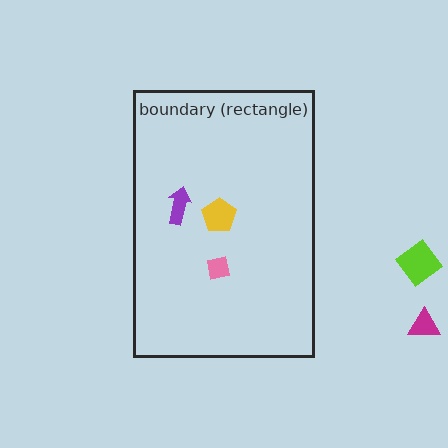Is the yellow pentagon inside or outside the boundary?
Inside.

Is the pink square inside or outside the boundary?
Inside.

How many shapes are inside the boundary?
3 inside, 2 outside.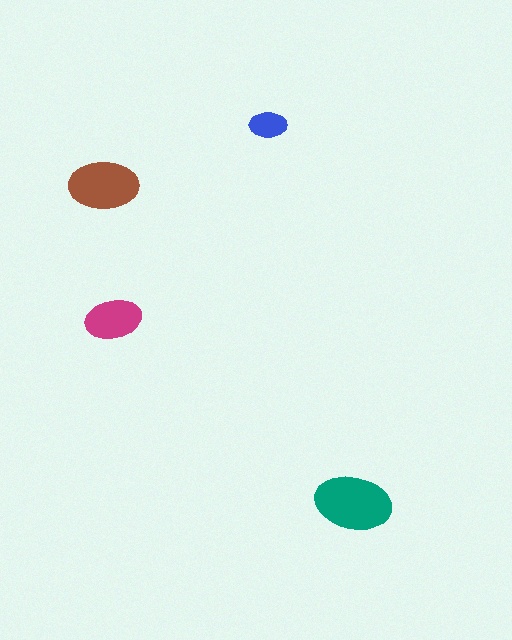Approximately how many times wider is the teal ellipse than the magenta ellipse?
About 1.5 times wider.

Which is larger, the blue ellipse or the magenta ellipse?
The magenta one.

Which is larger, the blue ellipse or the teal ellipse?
The teal one.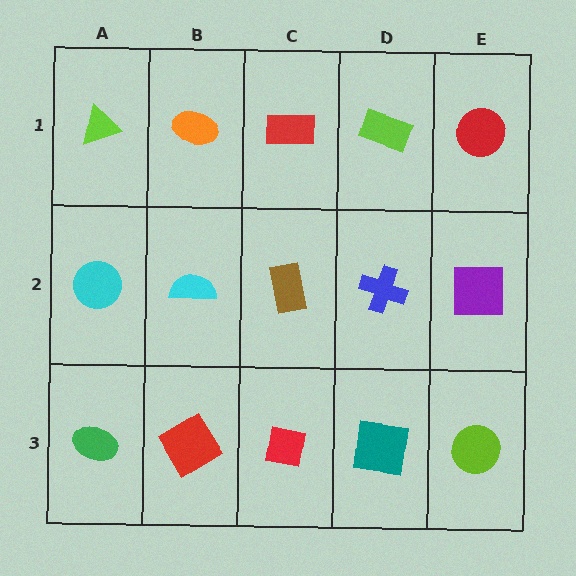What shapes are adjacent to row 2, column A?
A lime triangle (row 1, column A), a green ellipse (row 3, column A), a cyan semicircle (row 2, column B).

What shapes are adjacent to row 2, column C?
A red rectangle (row 1, column C), a red square (row 3, column C), a cyan semicircle (row 2, column B), a blue cross (row 2, column D).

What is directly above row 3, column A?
A cyan circle.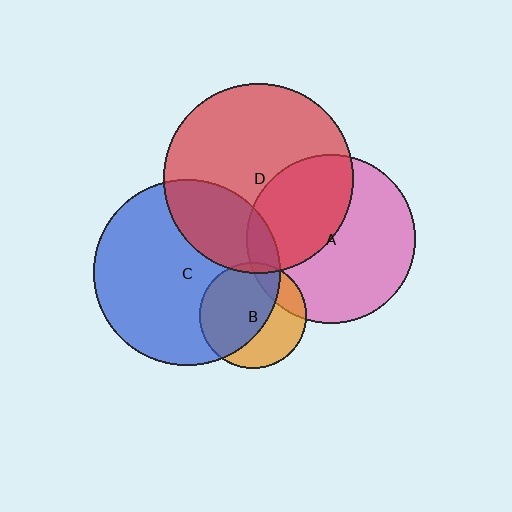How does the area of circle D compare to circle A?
Approximately 1.3 times.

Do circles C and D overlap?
Yes.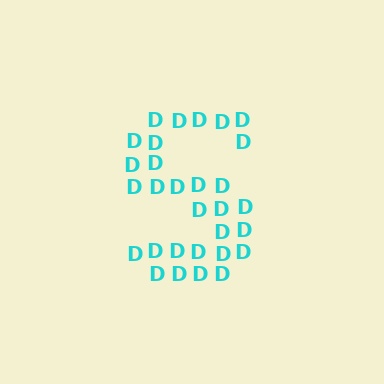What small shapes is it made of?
It is made of small letter D's.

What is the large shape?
The large shape is the letter S.